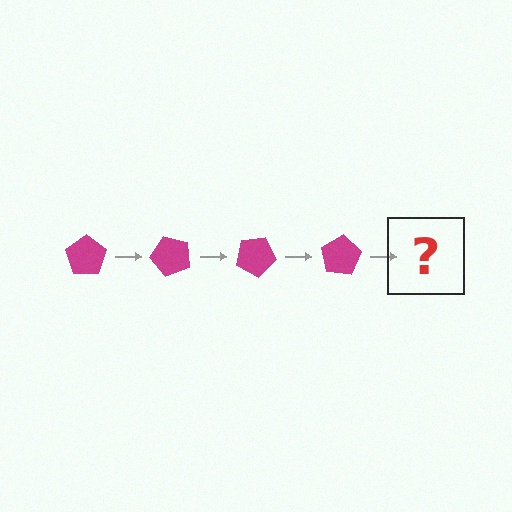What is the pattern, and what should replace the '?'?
The pattern is that the pentagon rotates 50 degrees each step. The '?' should be a magenta pentagon rotated 200 degrees.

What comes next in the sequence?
The next element should be a magenta pentagon rotated 200 degrees.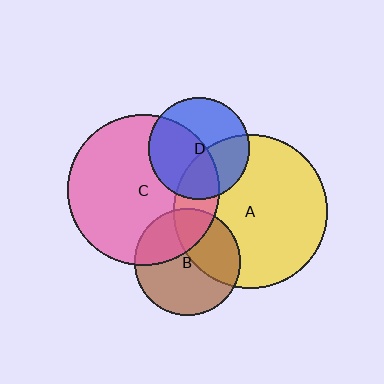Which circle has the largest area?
Circle A (yellow).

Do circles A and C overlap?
Yes.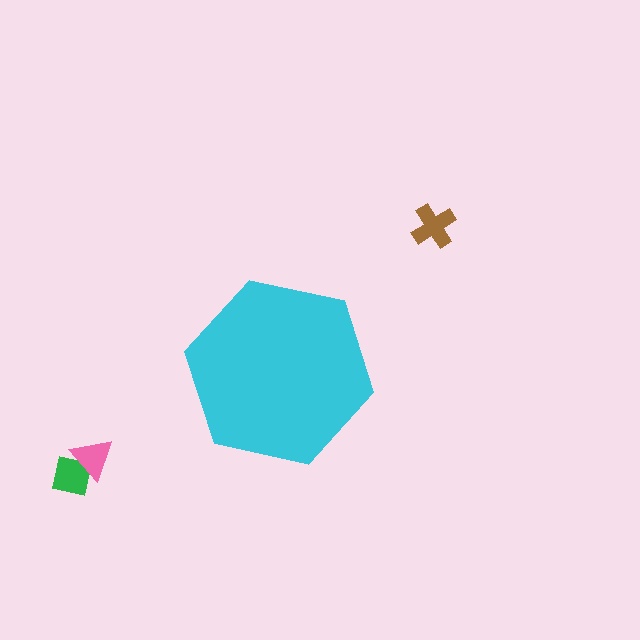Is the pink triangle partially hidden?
No, the pink triangle is fully visible.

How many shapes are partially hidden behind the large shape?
0 shapes are partially hidden.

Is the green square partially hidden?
No, the green square is fully visible.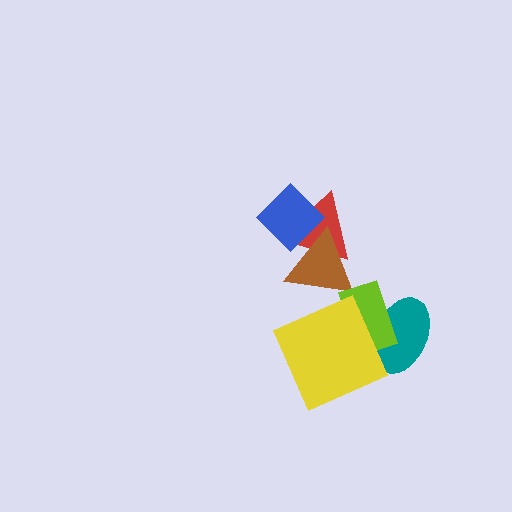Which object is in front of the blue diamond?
The brown triangle is in front of the blue diamond.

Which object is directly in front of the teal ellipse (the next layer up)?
The lime rectangle is directly in front of the teal ellipse.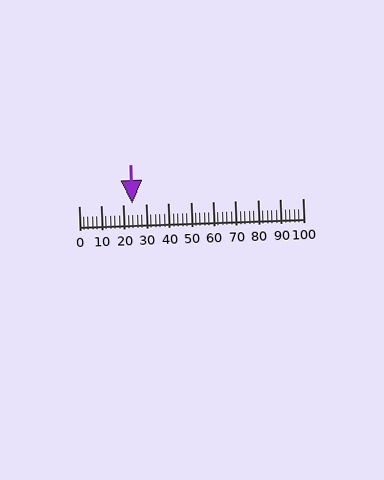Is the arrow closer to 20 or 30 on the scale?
The arrow is closer to 20.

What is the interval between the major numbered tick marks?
The major tick marks are spaced 10 units apart.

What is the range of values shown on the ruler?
The ruler shows values from 0 to 100.